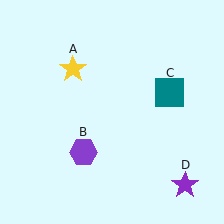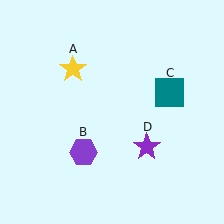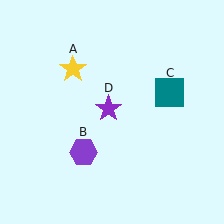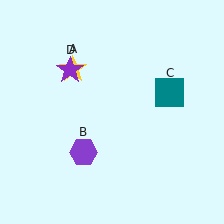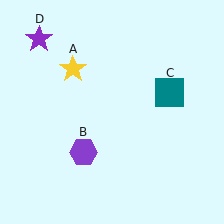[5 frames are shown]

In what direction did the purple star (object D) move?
The purple star (object D) moved up and to the left.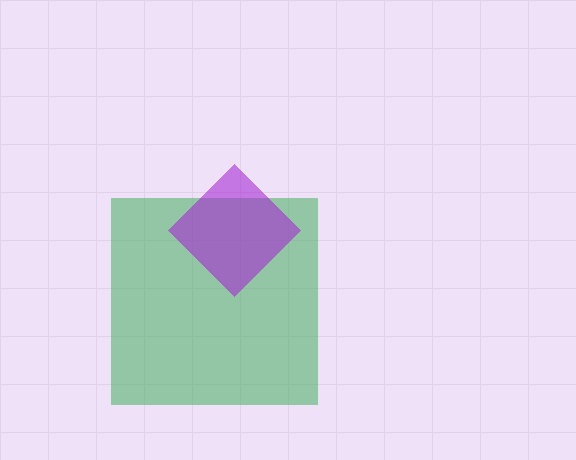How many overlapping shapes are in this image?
There are 2 overlapping shapes in the image.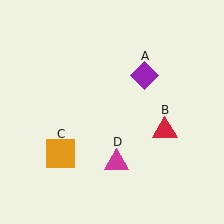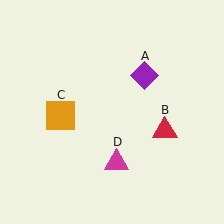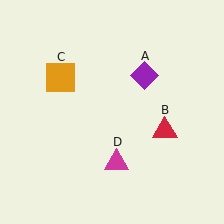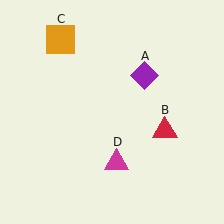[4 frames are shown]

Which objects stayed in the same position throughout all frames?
Purple diamond (object A) and red triangle (object B) and magenta triangle (object D) remained stationary.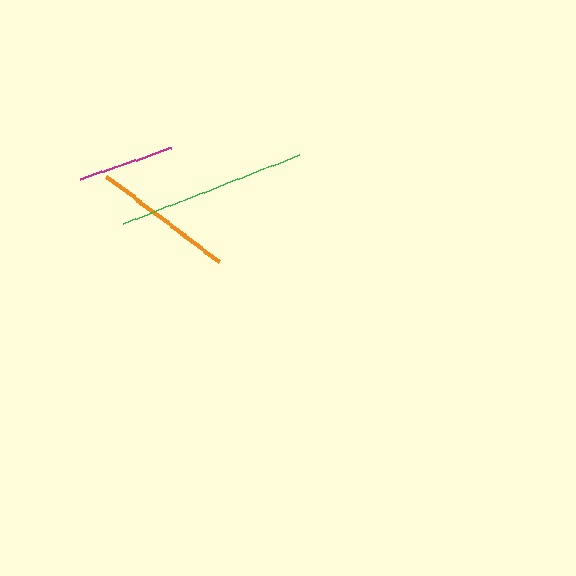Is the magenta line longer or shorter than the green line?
The green line is longer than the magenta line.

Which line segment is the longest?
The green line is the longest at approximately 189 pixels.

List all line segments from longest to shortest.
From longest to shortest: green, orange, magenta.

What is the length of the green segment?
The green segment is approximately 189 pixels long.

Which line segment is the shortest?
The magenta line is the shortest at approximately 96 pixels.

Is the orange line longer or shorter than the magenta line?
The orange line is longer than the magenta line.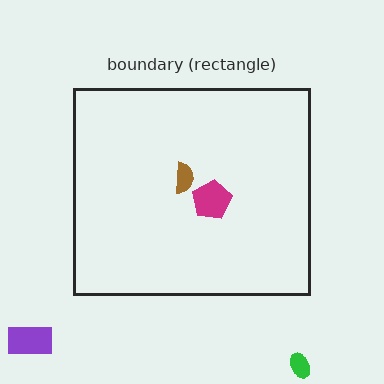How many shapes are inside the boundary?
2 inside, 2 outside.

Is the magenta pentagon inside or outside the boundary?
Inside.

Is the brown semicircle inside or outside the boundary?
Inside.